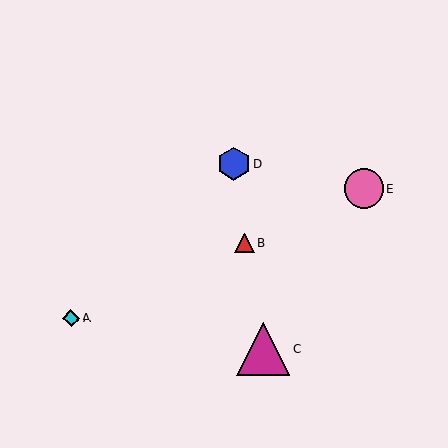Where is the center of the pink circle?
The center of the pink circle is at (363, 189).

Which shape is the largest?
The magenta triangle (labeled C) is the largest.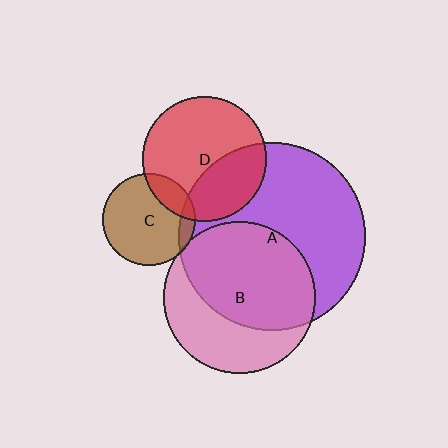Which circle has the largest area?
Circle A (purple).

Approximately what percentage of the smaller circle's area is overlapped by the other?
Approximately 20%.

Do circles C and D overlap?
Yes.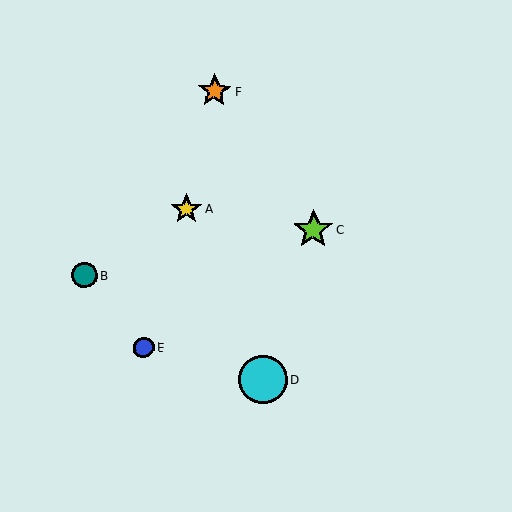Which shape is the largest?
The cyan circle (labeled D) is the largest.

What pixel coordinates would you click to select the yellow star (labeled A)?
Click at (186, 209) to select the yellow star A.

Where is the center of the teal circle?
The center of the teal circle is at (84, 276).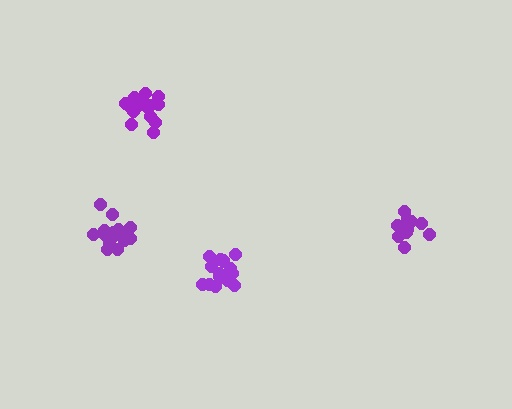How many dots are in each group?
Group 1: 16 dots, Group 2: 18 dots, Group 3: 13 dots, Group 4: 15 dots (62 total).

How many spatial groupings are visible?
There are 4 spatial groupings.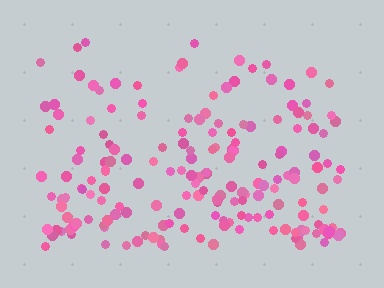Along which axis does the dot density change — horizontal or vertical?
Vertical.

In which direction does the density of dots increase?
From top to bottom, with the bottom side densest.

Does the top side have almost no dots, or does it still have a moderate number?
Still a moderate number, just noticeably fewer than the bottom.